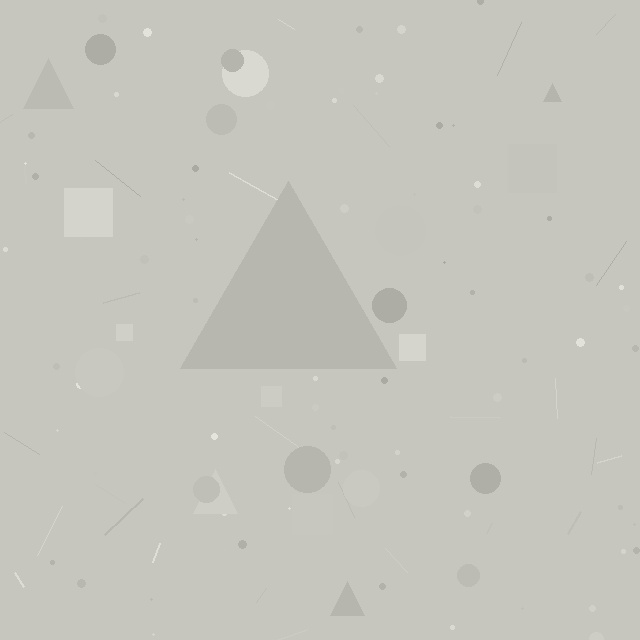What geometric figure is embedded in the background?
A triangle is embedded in the background.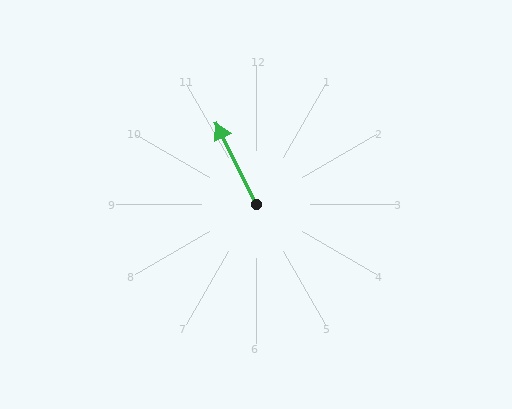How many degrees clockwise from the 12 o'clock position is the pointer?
Approximately 334 degrees.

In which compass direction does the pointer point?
Northwest.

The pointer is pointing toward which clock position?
Roughly 11 o'clock.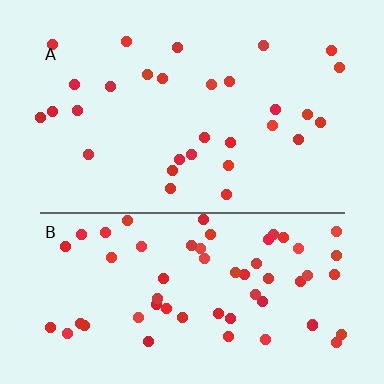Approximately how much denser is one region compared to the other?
Approximately 2.1× — region B over region A.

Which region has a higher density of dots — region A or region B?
B (the bottom).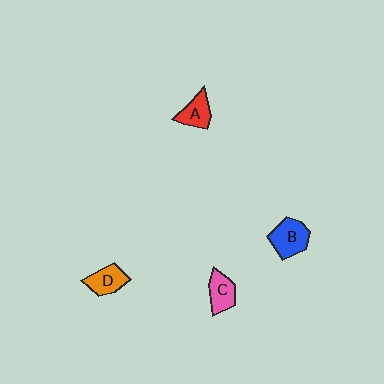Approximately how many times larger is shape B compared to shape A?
Approximately 1.4 times.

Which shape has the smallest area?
Shape A (red).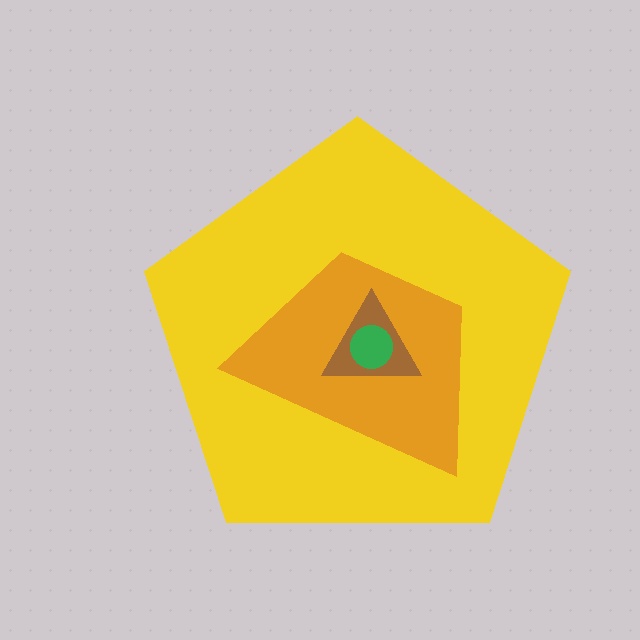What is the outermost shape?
The yellow pentagon.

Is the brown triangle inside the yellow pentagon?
Yes.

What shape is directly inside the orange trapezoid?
The brown triangle.